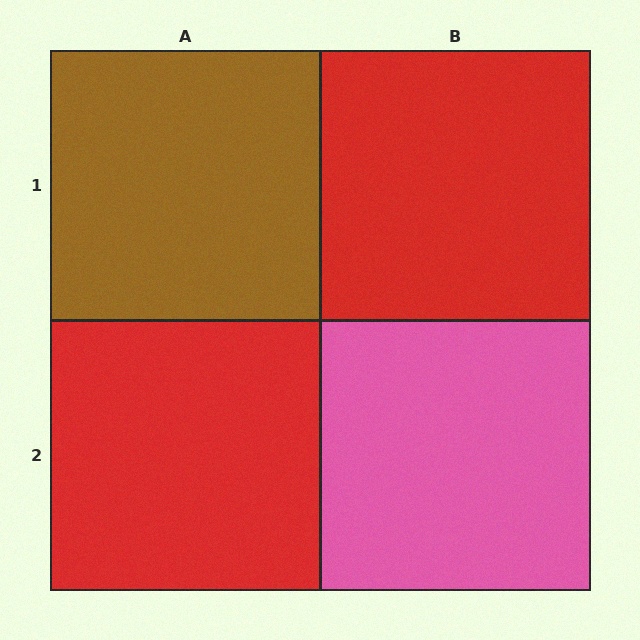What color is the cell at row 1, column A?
Brown.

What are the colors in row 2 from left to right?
Red, pink.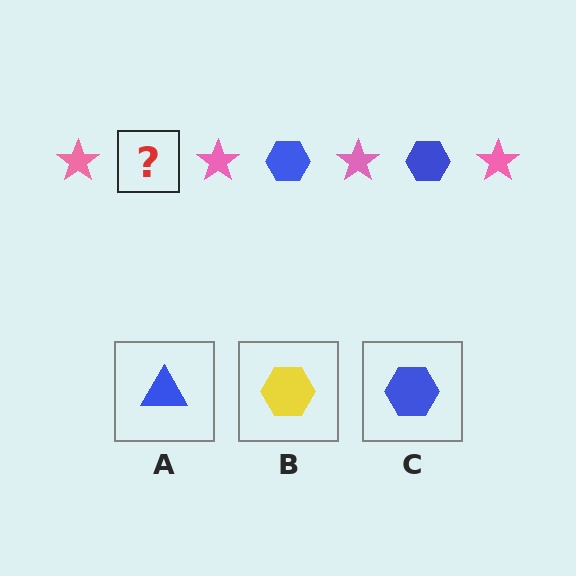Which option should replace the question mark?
Option C.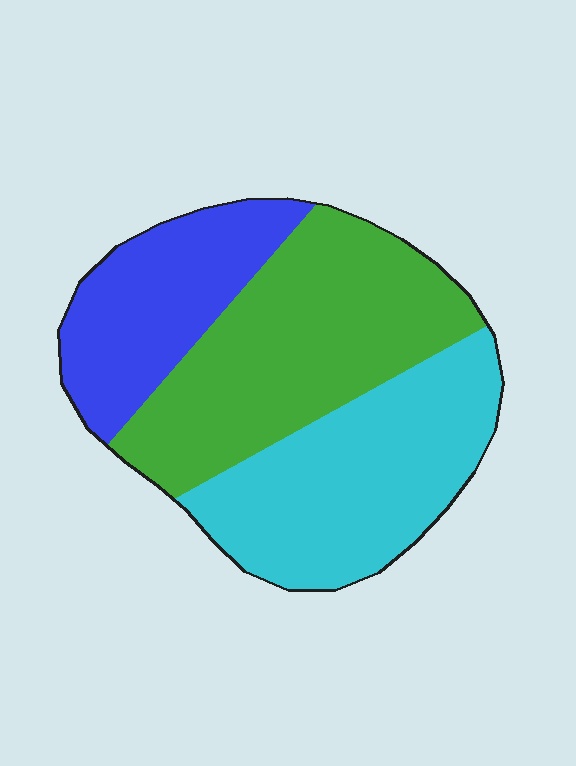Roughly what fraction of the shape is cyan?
Cyan covers about 35% of the shape.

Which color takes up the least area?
Blue, at roughly 25%.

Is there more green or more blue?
Green.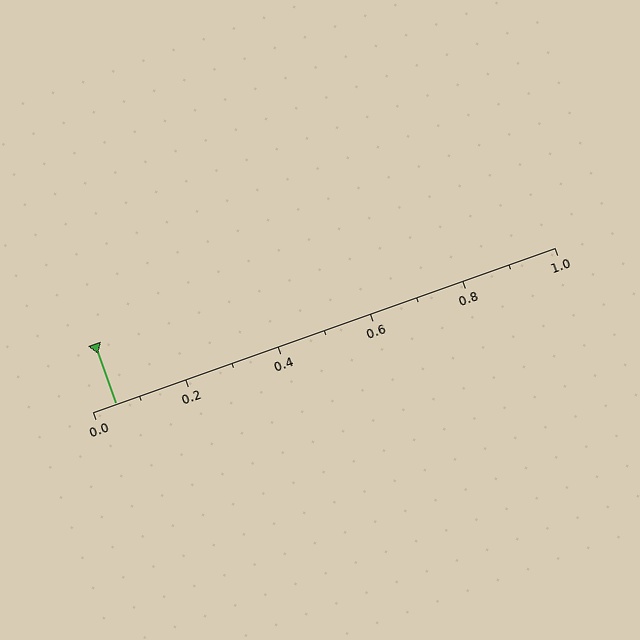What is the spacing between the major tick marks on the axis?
The major ticks are spaced 0.2 apart.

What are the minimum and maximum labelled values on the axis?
The axis runs from 0.0 to 1.0.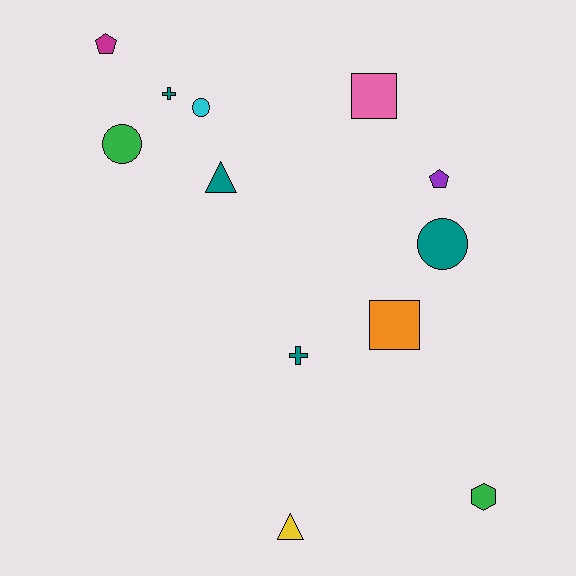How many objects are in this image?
There are 12 objects.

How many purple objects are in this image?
There is 1 purple object.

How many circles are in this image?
There are 3 circles.